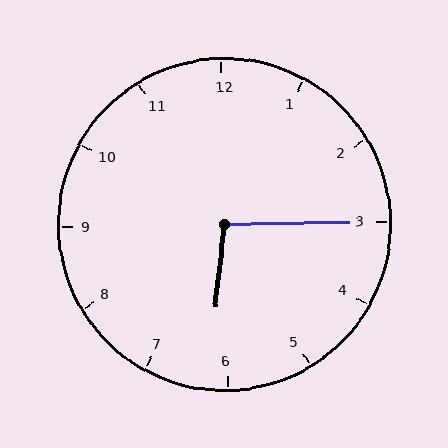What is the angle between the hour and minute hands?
Approximately 98 degrees.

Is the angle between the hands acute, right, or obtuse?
It is obtuse.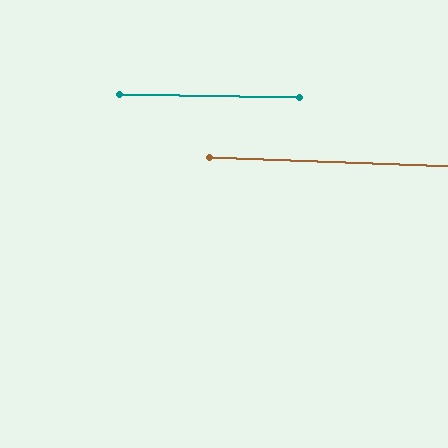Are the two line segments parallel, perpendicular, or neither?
Parallel — their directions differ by only 0.9°.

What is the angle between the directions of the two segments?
Approximately 1 degree.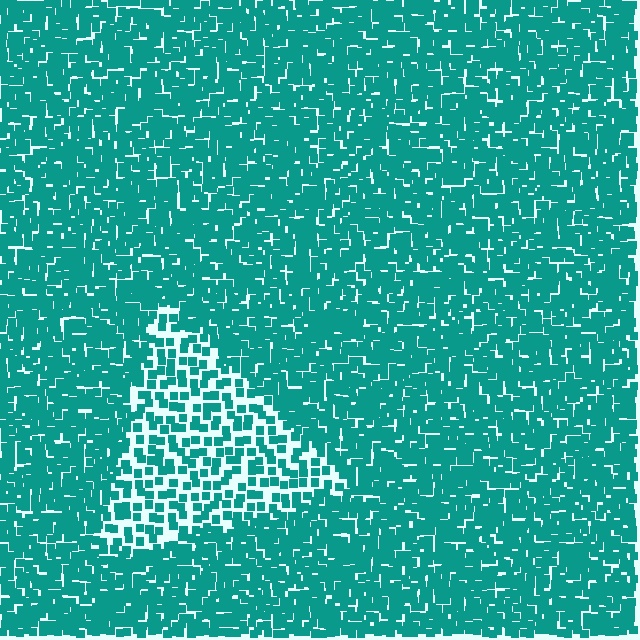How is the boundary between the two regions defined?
The boundary is defined by a change in element density (approximately 2.1x ratio). All elements are the same color, size, and shape.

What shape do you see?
I see a triangle.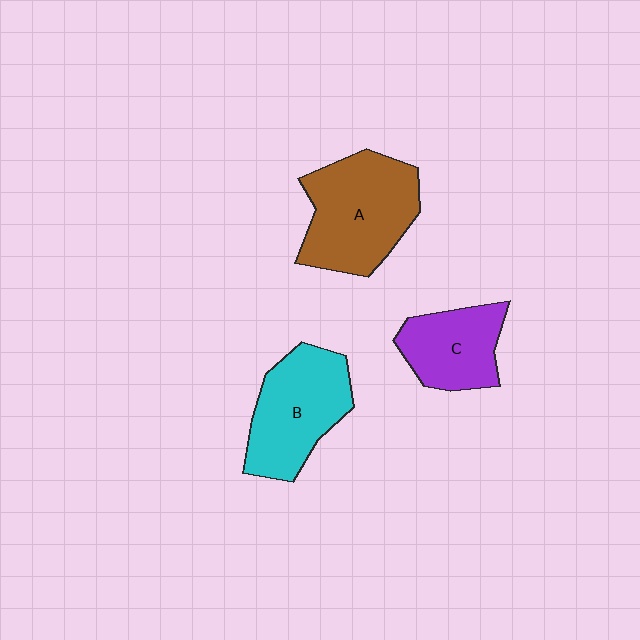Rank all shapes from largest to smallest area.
From largest to smallest: A (brown), B (cyan), C (purple).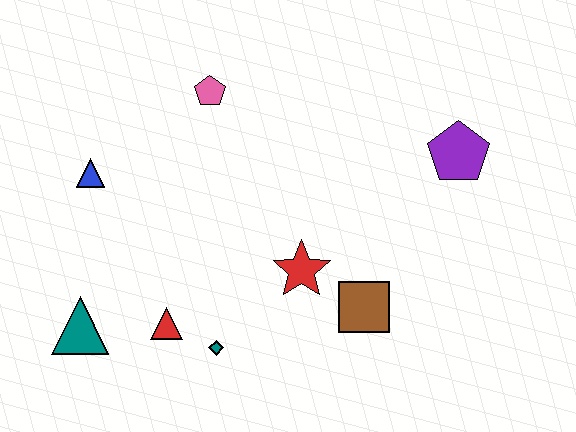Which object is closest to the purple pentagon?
The brown square is closest to the purple pentagon.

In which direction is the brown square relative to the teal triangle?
The brown square is to the right of the teal triangle.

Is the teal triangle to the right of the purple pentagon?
No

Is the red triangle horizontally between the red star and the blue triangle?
Yes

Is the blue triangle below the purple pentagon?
Yes